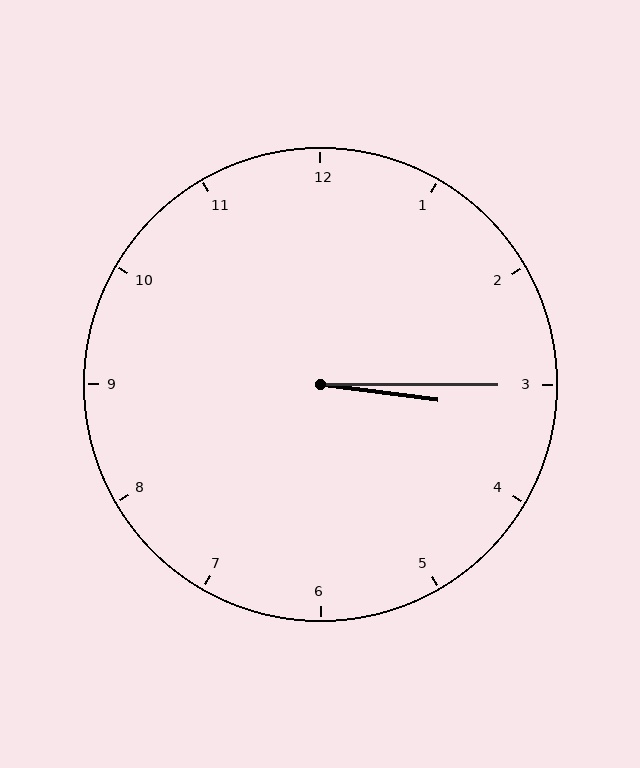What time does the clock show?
3:15.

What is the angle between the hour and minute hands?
Approximately 8 degrees.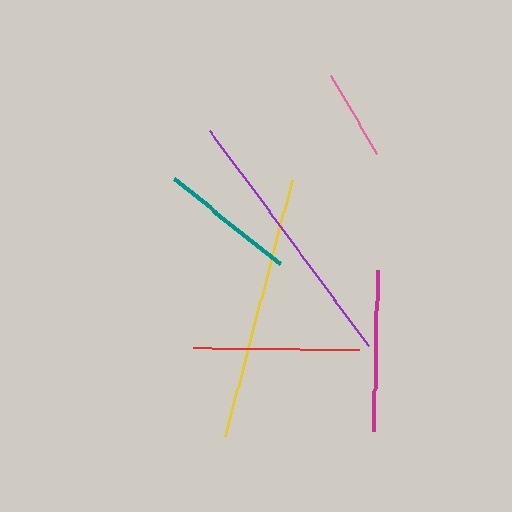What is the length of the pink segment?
The pink segment is approximately 91 pixels long.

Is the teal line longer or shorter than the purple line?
The purple line is longer than the teal line.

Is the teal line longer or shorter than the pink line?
The teal line is longer than the pink line.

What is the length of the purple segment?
The purple segment is approximately 267 pixels long.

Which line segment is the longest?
The purple line is the longest at approximately 267 pixels.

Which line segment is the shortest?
The pink line is the shortest at approximately 91 pixels.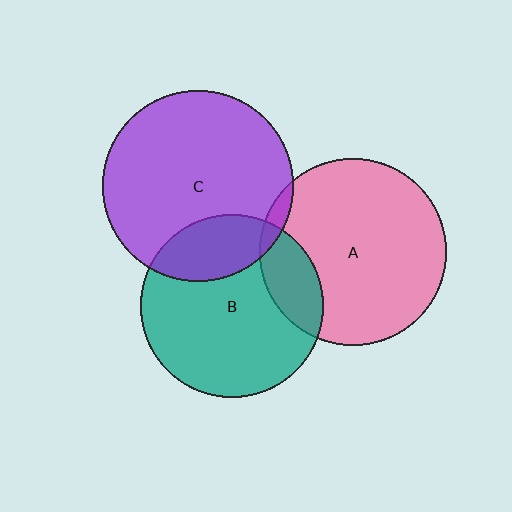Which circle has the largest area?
Circle C (purple).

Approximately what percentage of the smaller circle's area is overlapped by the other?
Approximately 5%.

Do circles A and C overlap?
Yes.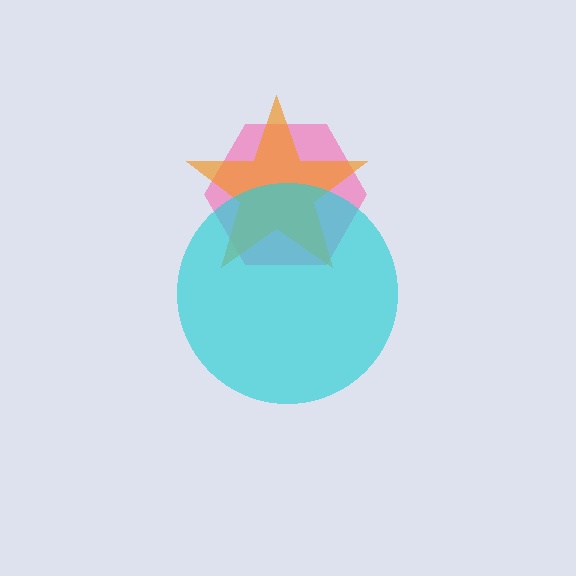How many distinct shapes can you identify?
There are 3 distinct shapes: a pink hexagon, an orange star, a cyan circle.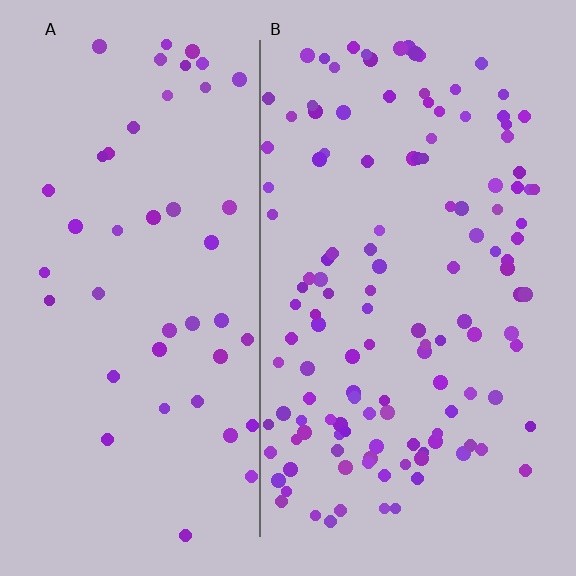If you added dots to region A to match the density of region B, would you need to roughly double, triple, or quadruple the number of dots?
Approximately triple.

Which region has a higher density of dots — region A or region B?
B (the right).